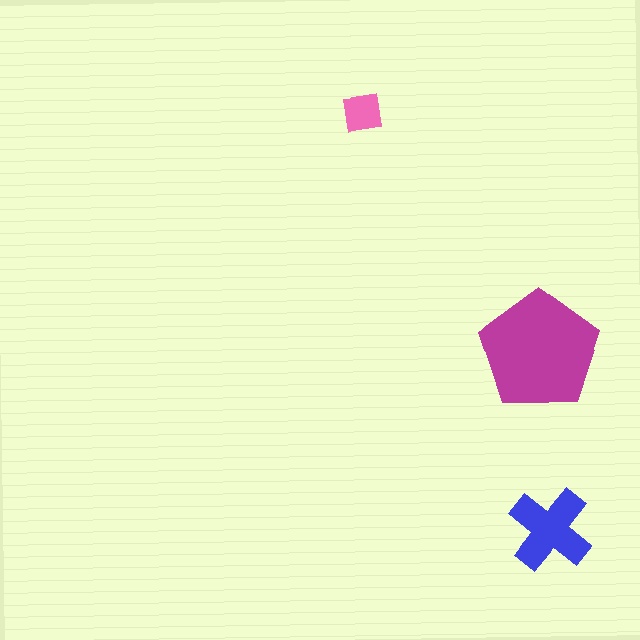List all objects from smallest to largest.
The pink square, the blue cross, the magenta pentagon.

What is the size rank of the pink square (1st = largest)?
3rd.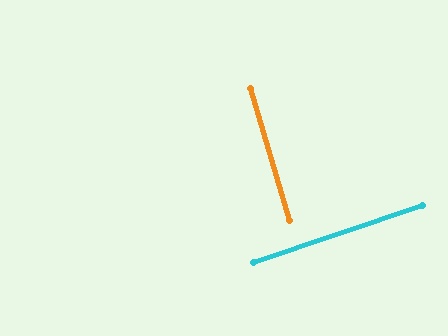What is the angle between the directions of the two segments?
Approximately 88 degrees.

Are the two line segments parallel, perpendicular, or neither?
Perpendicular — they meet at approximately 88°.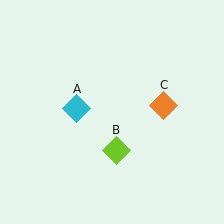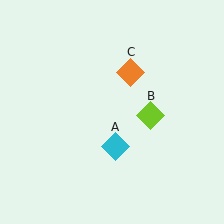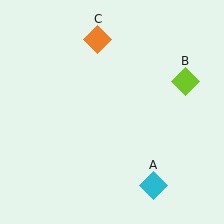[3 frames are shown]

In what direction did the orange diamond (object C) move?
The orange diamond (object C) moved up and to the left.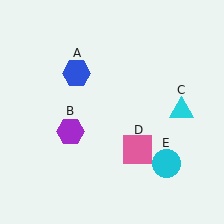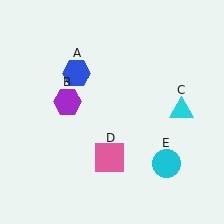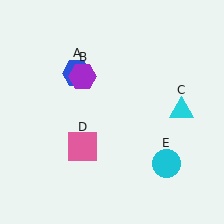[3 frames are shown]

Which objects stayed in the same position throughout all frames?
Blue hexagon (object A) and cyan triangle (object C) and cyan circle (object E) remained stationary.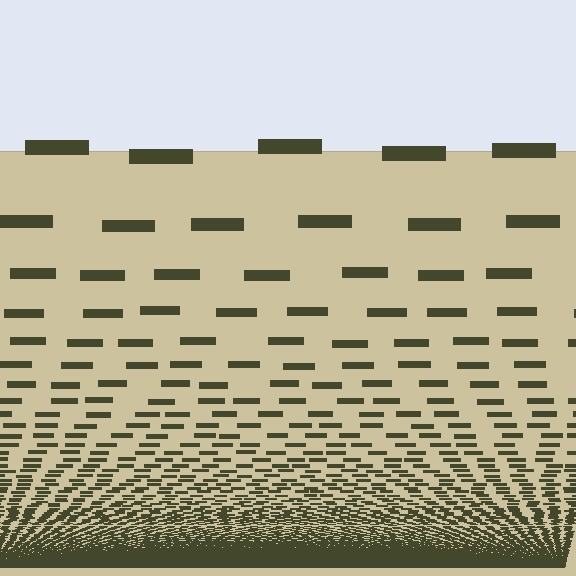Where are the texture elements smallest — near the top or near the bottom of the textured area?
Near the bottom.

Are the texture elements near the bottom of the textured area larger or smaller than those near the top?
Smaller. The gradient is inverted — elements near the bottom are smaller and denser.